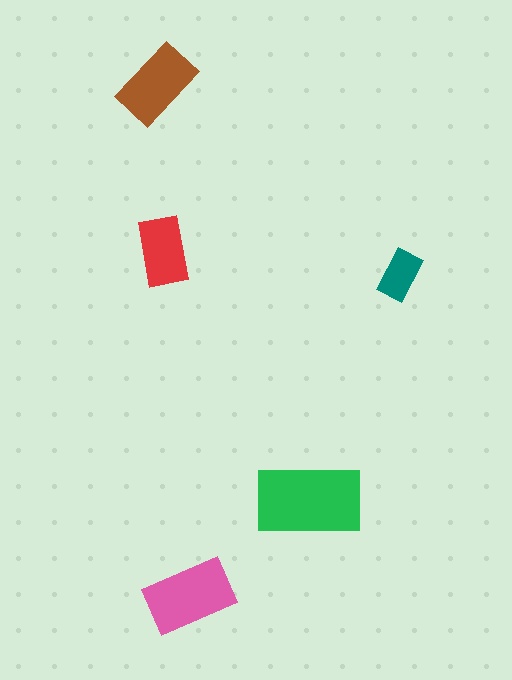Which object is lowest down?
The pink rectangle is bottommost.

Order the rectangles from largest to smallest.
the green one, the pink one, the brown one, the red one, the teal one.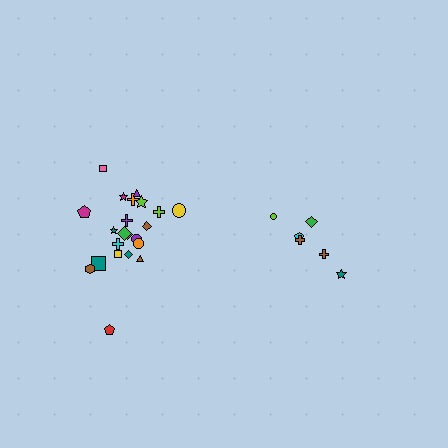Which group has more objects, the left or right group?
The left group.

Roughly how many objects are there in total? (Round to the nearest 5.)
Roughly 30 objects in total.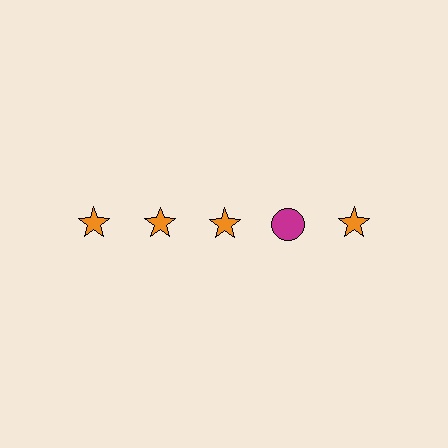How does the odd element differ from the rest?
It differs in both color (magenta instead of orange) and shape (circle instead of star).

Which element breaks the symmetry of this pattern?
The magenta circle in the top row, second from right column breaks the symmetry. All other shapes are orange stars.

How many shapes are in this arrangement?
There are 5 shapes arranged in a grid pattern.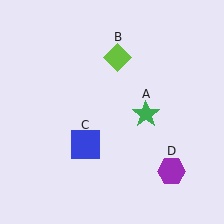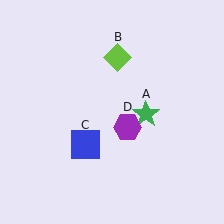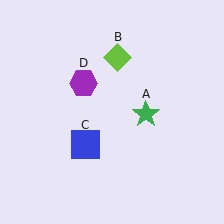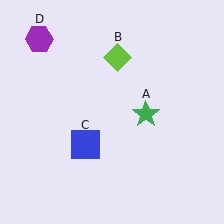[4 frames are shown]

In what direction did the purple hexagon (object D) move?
The purple hexagon (object D) moved up and to the left.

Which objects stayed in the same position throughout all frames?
Green star (object A) and lime diamond (object B) and blue square (object C) remained stationary.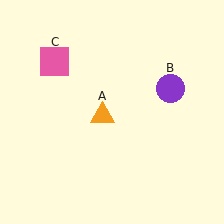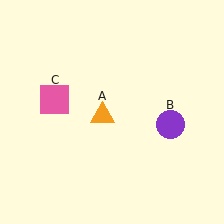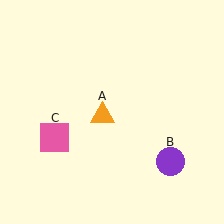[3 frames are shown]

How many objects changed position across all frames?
2 objects changed position: purple circle (object B), pink square (object C).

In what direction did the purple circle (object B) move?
The purple circle (object B) moved down.